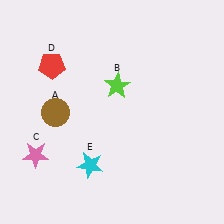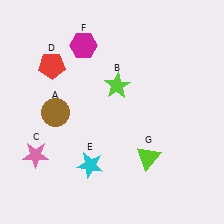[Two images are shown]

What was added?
A magenta hexagon (F), a lime triangle (G) were added in Image 2.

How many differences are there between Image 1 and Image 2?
There are 2 differences between the two images.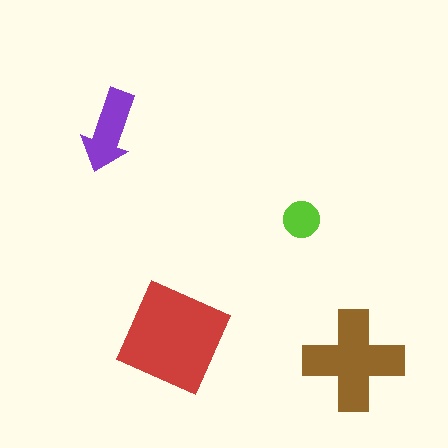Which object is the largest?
The red square.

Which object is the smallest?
The lime circle.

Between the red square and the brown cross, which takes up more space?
The red square.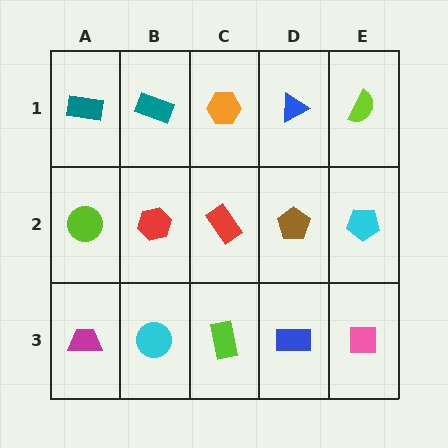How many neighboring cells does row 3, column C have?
3.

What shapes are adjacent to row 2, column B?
A teal rectangle (row 1, column B), a cyan circle (row 3, column B), a lime circle (row 2, column A), a red rectangle (row 2, column C).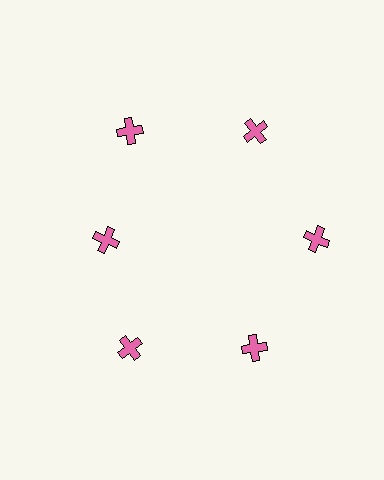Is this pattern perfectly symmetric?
No. The 6 pink crosses are arranged in a ring, but one element near the 9 o'clock position is pulled inward toward the center, breaking the 6-fold rotational symmetry.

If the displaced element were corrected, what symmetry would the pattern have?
It would have 6-fold rotational symmetry — the pattern would map onto itself every 60 degrees.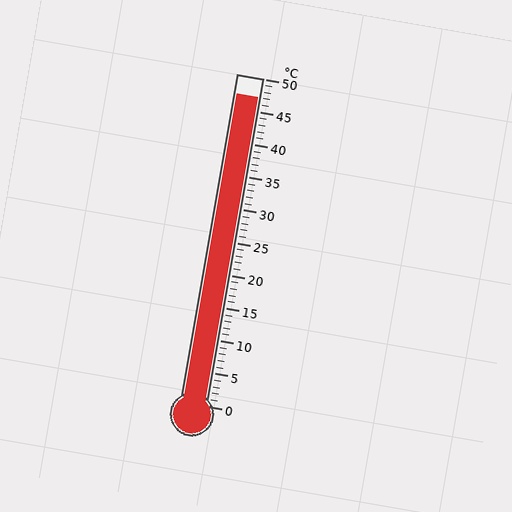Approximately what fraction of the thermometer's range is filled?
The thermometer is filled to approximately 95% of its range.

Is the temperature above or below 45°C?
The temperature is above 45°C.